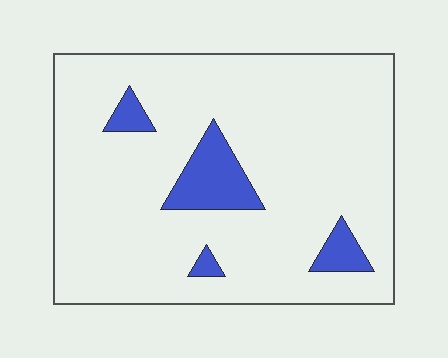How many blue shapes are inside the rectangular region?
4.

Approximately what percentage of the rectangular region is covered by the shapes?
Approximately 10%.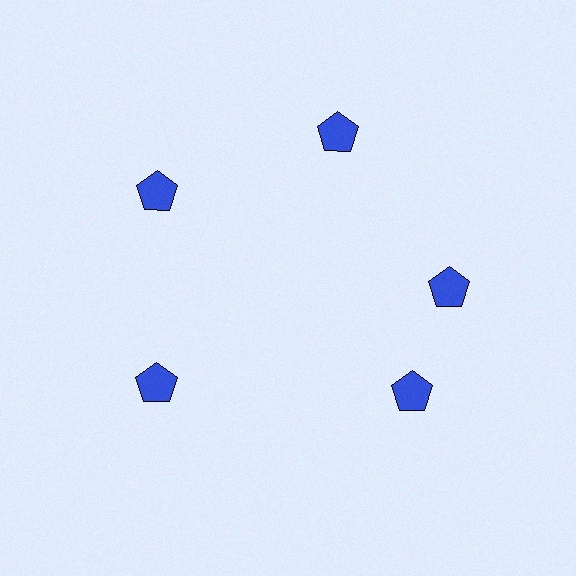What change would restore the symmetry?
The symmetry would be restored by rotating it back into even spacing with its neighbors so that all 5 pentagons sit at equal angles and equal distance from the center.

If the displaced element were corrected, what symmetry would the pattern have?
It would have 5-fold rotational symmetry — the pattern would map onto itself every 72 degrees.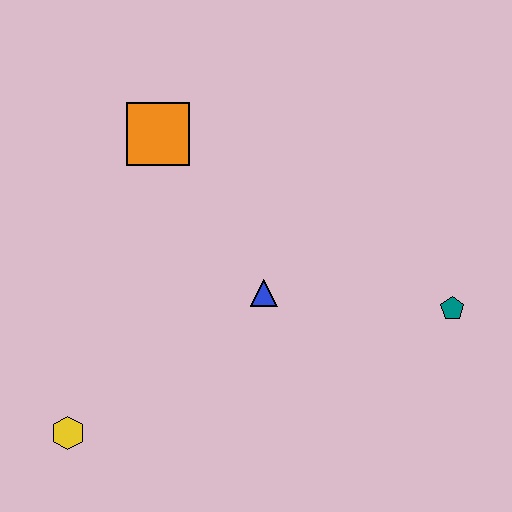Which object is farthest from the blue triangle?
The yellow hexagon is farthest from the blue triangle.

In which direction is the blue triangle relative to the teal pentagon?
The blue triangle is to the left of the teal pentagon.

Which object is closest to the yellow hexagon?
The blue triangle is closest to the yellow hexagon.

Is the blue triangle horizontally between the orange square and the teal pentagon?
Yes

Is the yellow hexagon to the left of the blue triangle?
Yes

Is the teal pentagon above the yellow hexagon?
Yes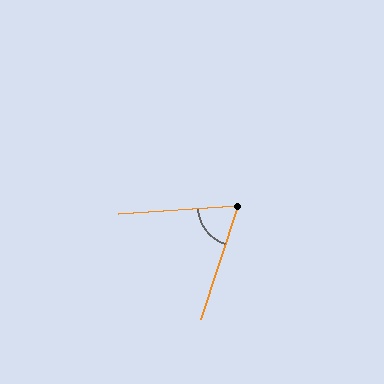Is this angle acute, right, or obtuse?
It is acute.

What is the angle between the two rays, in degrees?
Approximately 68 degrees.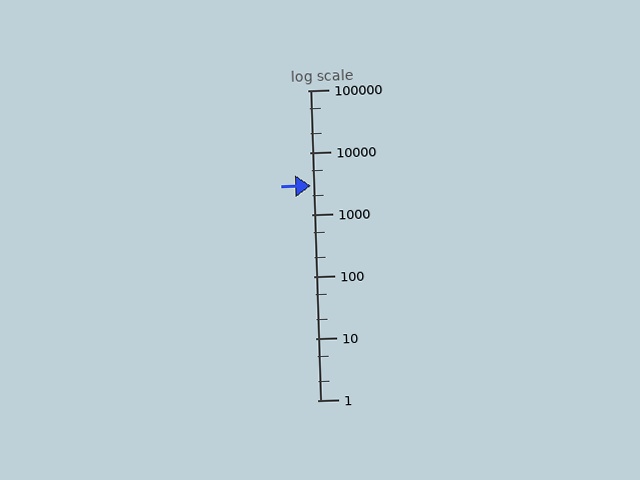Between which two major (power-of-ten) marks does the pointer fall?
The pointer is between 1000 and 10000.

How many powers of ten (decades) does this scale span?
The scale spans 5 decades, from 1 to 100000.